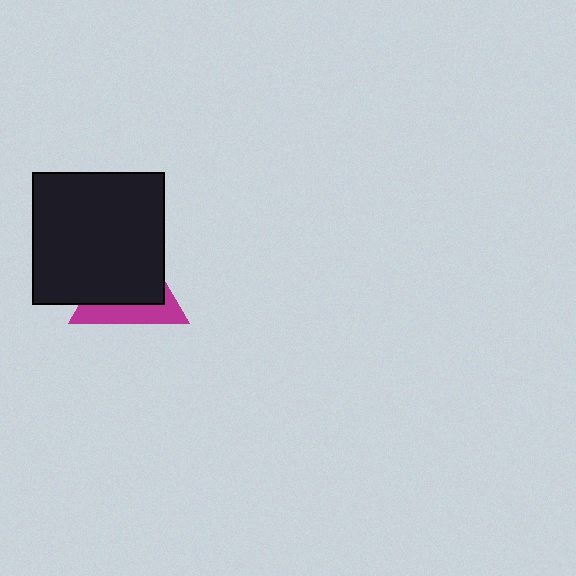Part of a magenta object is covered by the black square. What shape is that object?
It is a triangle.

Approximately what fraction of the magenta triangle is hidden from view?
Roughly 66% of the magenta triangle is hidden behind the black square.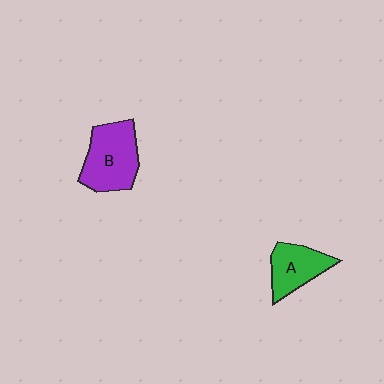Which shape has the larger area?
Shape B (purple).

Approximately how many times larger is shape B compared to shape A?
Approximately 1.4 times.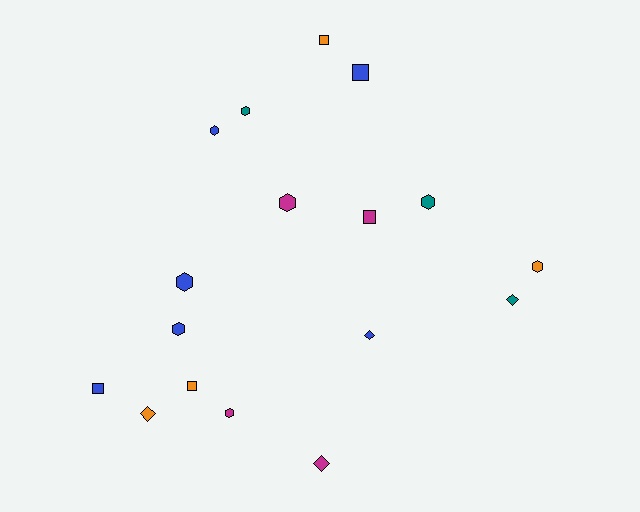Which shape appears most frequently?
Hexagon, with 8 objects.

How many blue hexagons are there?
There are 3 blue hexagons.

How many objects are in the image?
There are 17 objects.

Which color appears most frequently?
Blue, with 6 objects.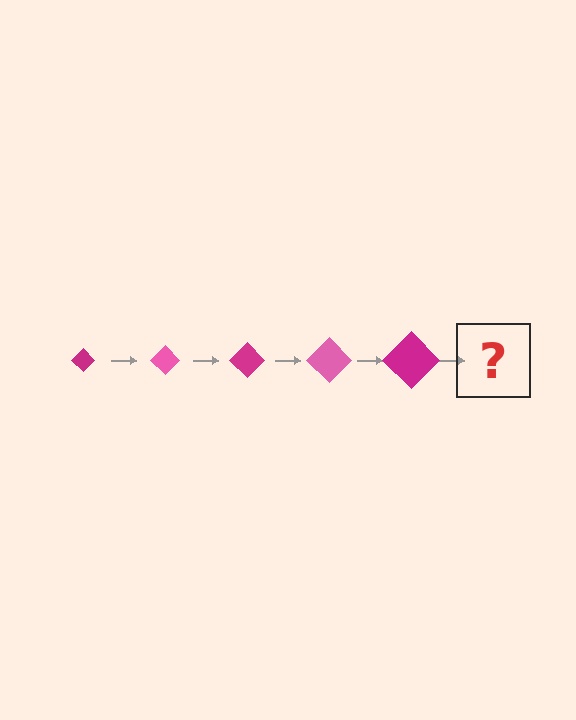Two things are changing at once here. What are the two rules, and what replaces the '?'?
The two rules are that the diamond grows larger each step and the color cycles through magenta and pink. The '?' should be a pink diamond, larger than the previous one.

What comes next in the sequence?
The next element should be a pink diamond, larger than the previous one.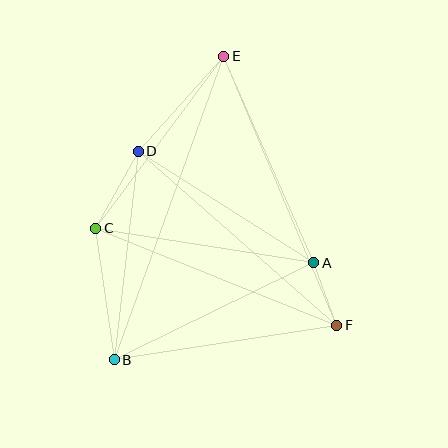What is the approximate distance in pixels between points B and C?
The distance between B and C is approximately 132 pixels.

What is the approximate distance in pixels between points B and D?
The distance between B and D is approximately 210 pixels.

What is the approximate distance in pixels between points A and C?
The distance between A and C is approximately 220 pixels.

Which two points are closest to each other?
Points A and F are closest to each other.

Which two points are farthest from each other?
Points B and E are farthest from each other.